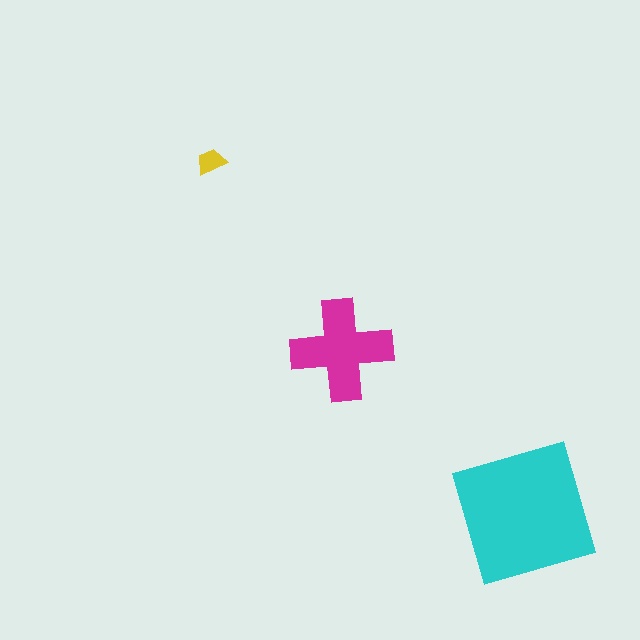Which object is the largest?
The cyan square.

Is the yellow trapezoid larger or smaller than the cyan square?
Smaller.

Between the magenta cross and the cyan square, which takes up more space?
The cyan square.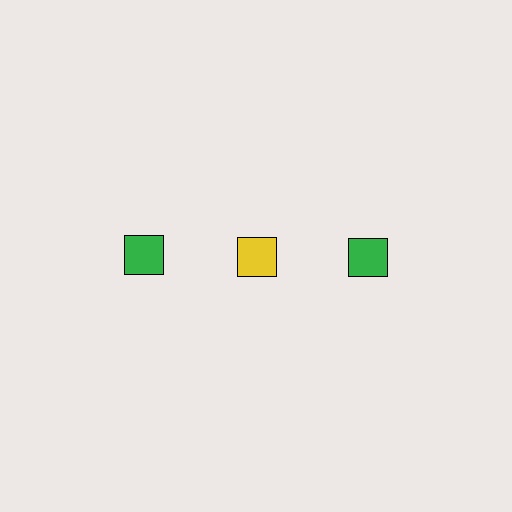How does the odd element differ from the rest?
It has a different color: yellow instead of green.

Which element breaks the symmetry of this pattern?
The yellow square in the top row, second from left column breaks the symmetry. All other shapes are green squares.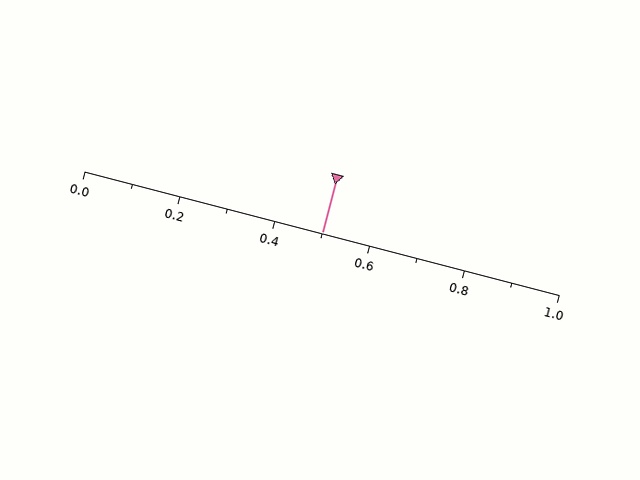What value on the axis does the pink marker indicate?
The marker indicates approximately 0.5.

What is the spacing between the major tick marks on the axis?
The major ticks are spaced 0.2 apart.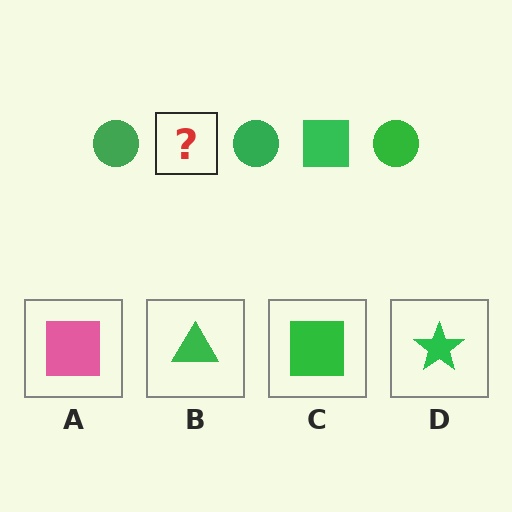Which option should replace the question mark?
Option C.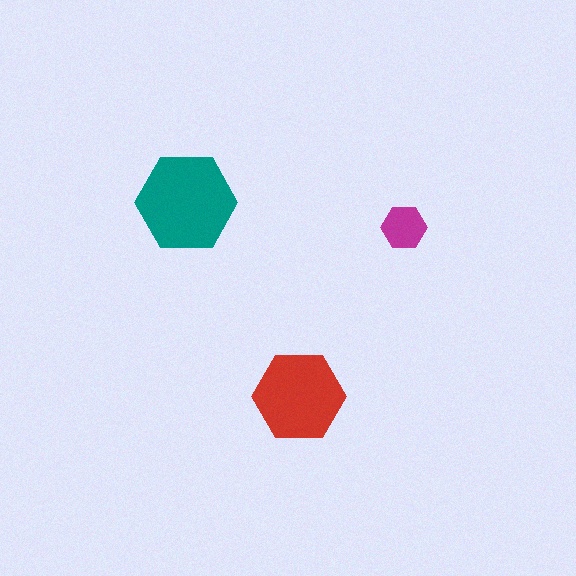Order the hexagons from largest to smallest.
the teal one, the red one, the magenta one.